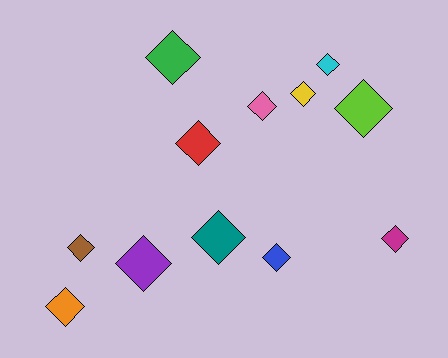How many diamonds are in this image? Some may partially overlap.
There are 12 diamonds.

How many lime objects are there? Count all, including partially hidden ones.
There is 1 lime object.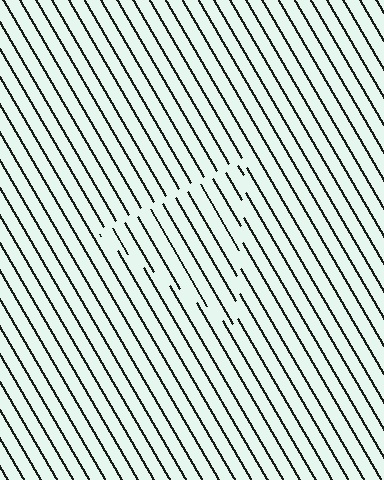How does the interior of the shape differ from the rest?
The interior of the shape contains the same grating, shifted by half a period — the contour is defined by the phase discontinuity where line-ends from the inner and outer gratings abut.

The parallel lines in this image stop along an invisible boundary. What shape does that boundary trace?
An illusory triangle. The interior of the shape contains the same grating, shifted by half a period — the contour is defined by the phase discontinuity where line-ends from the inner and outer gratings abut.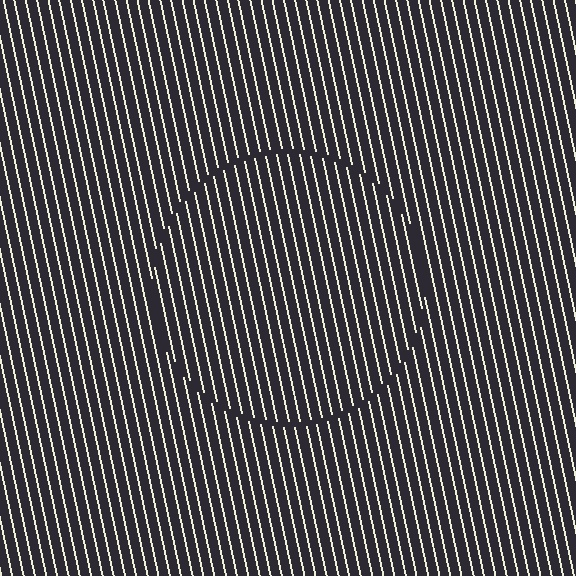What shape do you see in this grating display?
An illusory circle. The interior of the shape contains the same grating, shifted by half a period — the contour is defined by the phase discontinuity where line-ends from the inner and outer gratings abut.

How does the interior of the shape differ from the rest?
The interior of the shape contains the same grating, shifted by half a period — the contour is defined by the phase discontinuity where line-ends from the inner and outer gratings abut.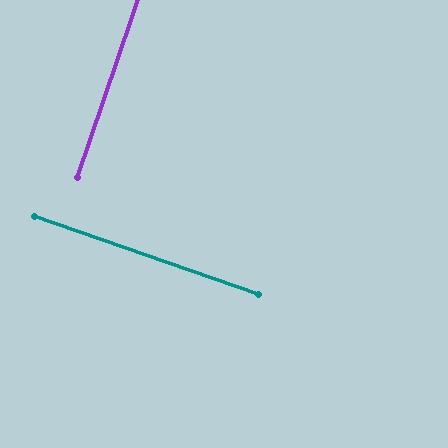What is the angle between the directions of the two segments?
Approximately 89 degrees.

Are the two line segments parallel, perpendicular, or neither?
Perpendicular — they meet at approximately 89°.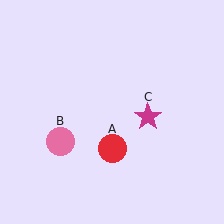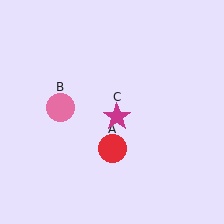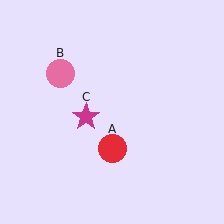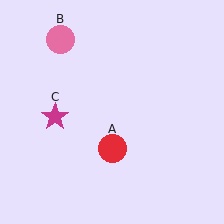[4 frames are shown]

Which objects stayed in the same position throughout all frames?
Red circle (object A) remained stationary.